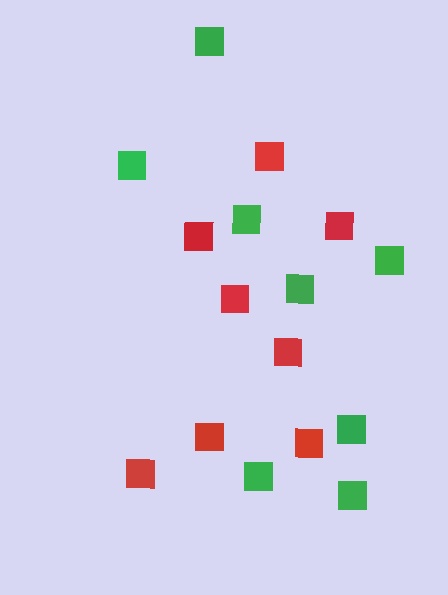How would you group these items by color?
There are 2 groups: one group of green squares (8) and one group of red squares (8).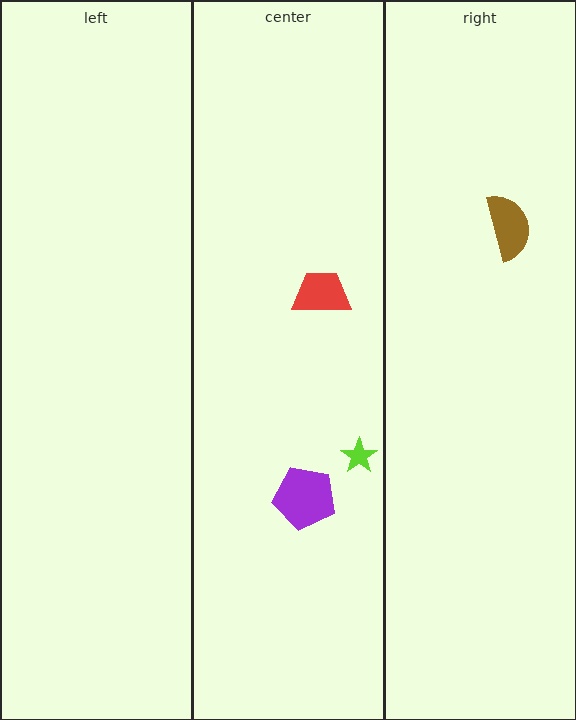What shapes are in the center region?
The lime star, the red trapezoid, the purple pentagon.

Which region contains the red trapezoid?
The center region.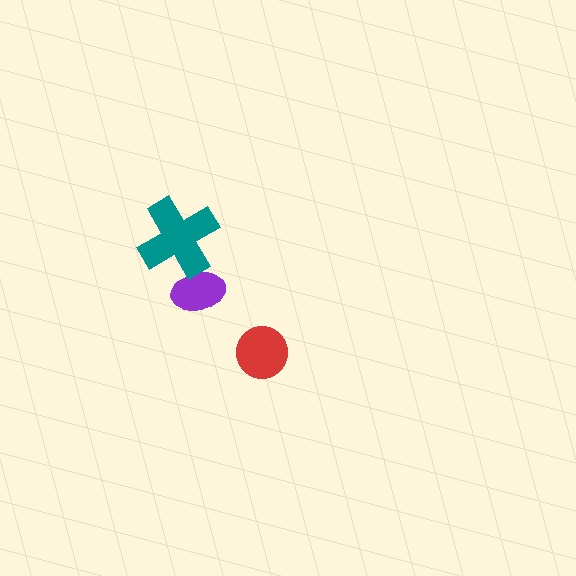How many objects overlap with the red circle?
0 objects overlap with the red circle.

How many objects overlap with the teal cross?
1 object overlaps with the teal cross.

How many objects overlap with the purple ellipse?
1 object overlaps with the purple ellipse.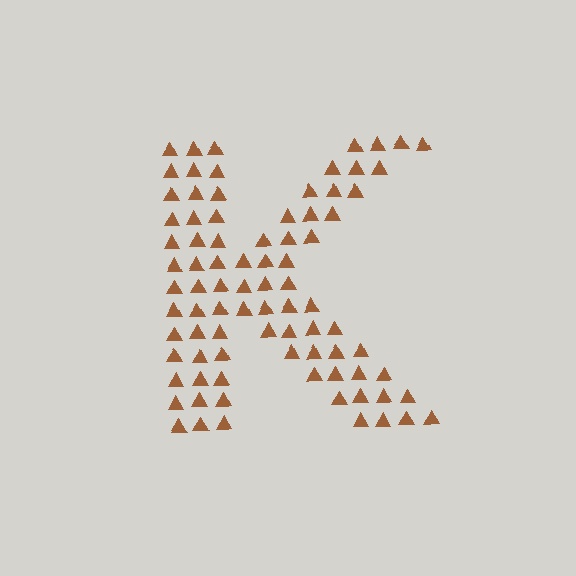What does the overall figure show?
The overall figure shows the letter K.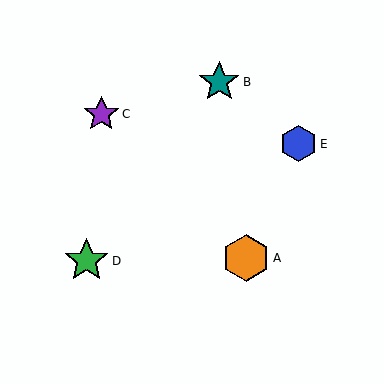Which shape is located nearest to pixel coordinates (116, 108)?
The purple star (labeled C) at (101, 114) is nearest to that location.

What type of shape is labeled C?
Shape C is a purple star.